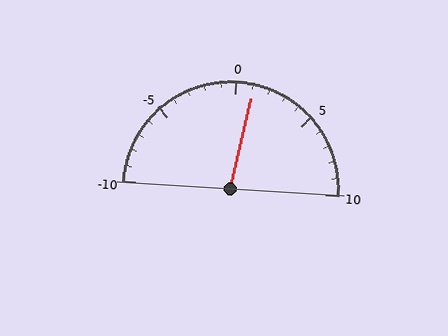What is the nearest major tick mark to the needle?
The nearest major tick mark is 0.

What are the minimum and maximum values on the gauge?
The gauge ranges from -10 to 10.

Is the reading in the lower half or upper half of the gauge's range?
The reading is in the upper half of the range (-10 to 10).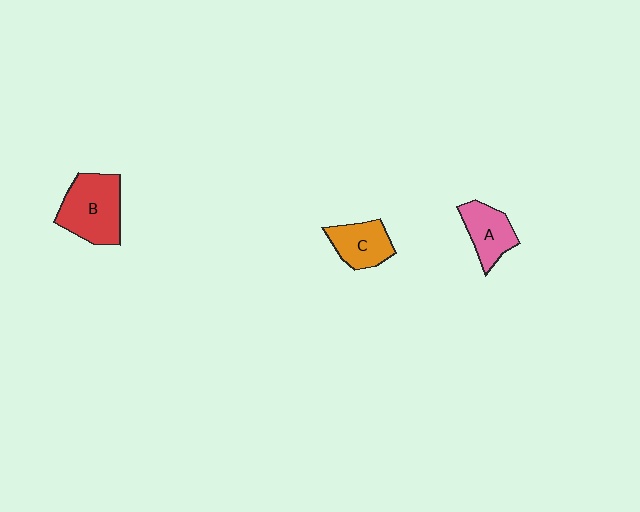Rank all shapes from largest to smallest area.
From largest to smallest: B (red), A (pink), C (orange).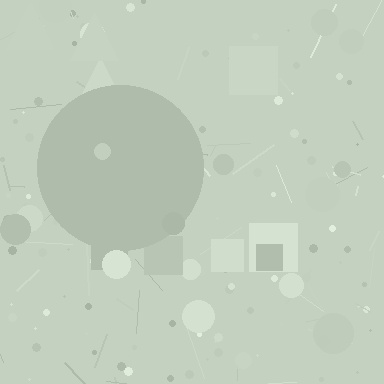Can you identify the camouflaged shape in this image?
The camouflaged shape is a circle.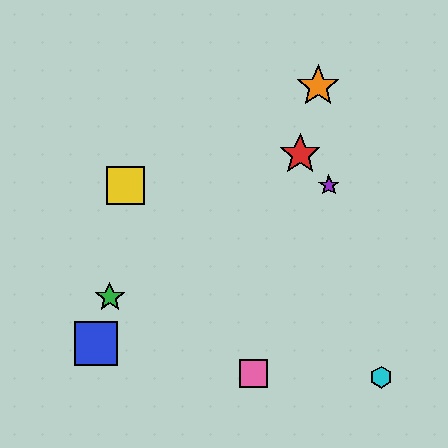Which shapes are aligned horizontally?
The yellow square, the purple star are aligned horizontally.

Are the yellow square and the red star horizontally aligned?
No, the yellow square is at y≈185 and the red star is at y≈154.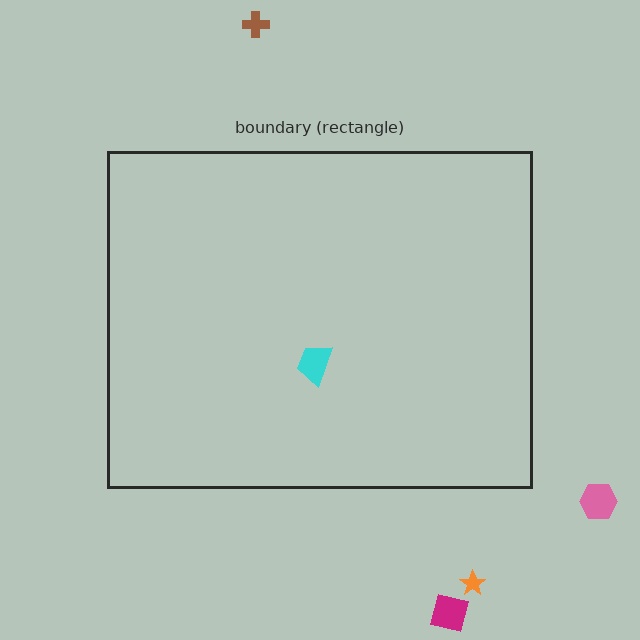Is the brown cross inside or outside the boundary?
Outside.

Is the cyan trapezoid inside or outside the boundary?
Inside.